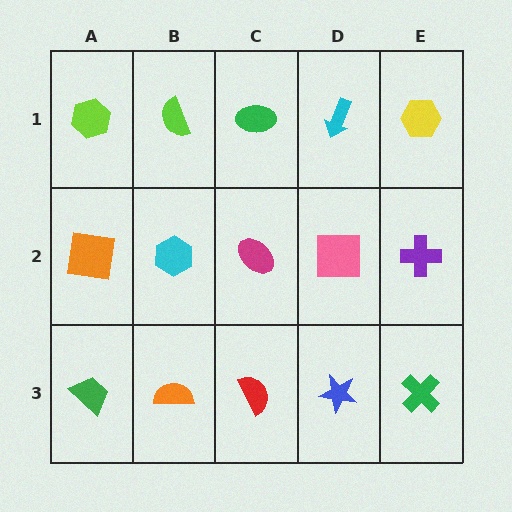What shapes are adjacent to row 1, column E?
A purple cross (row 2, column E), a cyan arrow (row 1, column D).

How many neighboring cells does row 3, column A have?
2.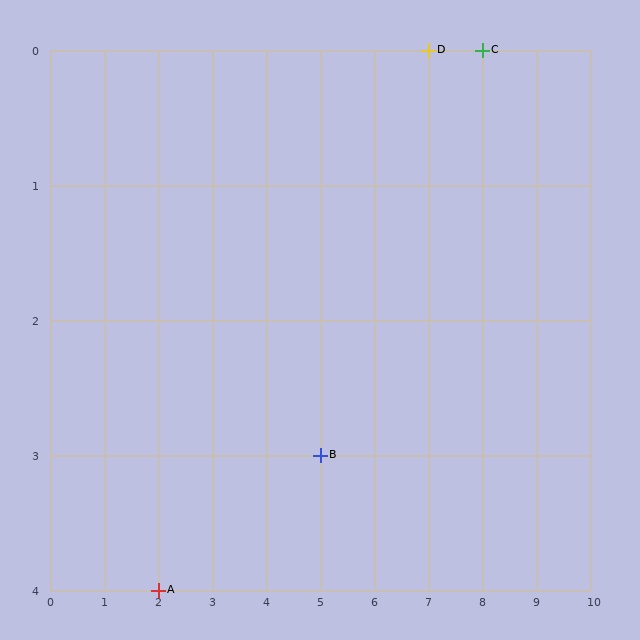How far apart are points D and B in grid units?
Points D and B are 2 columns and 3 rows apart (about 3.6 grid units diagonally).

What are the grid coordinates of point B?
Point B is at grid coordinates (5, 3).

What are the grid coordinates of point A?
Point A is at grid coordinates (2, 4).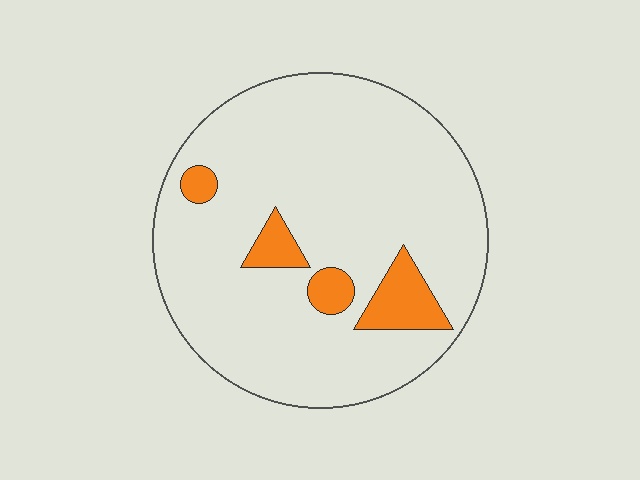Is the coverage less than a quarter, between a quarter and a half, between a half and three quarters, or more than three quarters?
Less than a quarter.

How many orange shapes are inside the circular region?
4.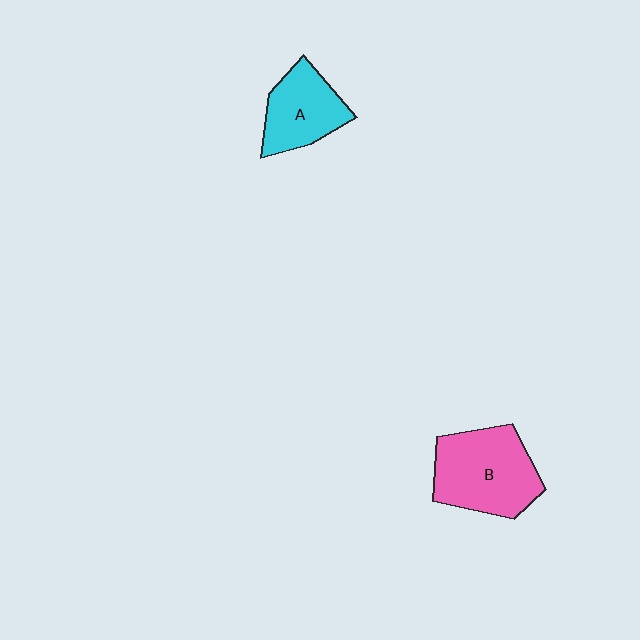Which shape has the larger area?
Shape B (pink).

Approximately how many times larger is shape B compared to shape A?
Approximately 1.5 times.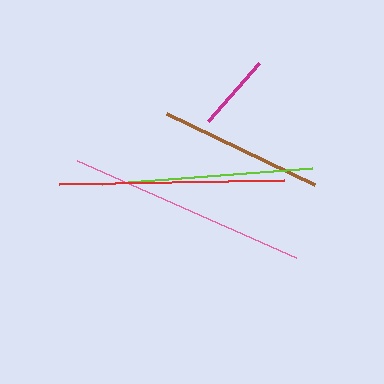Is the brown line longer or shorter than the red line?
The red line is longer than the brown line.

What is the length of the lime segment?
The lime segment is approximately 211 pixels long.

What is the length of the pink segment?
The pink segment is approximately 240 pixels long.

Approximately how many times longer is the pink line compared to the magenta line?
The pink line is approximately 3.1 times the length of the magenta line.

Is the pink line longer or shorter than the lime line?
The pink line is longer than the lime line.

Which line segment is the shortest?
The magenta line is the shortest at approximately 77 pixels.